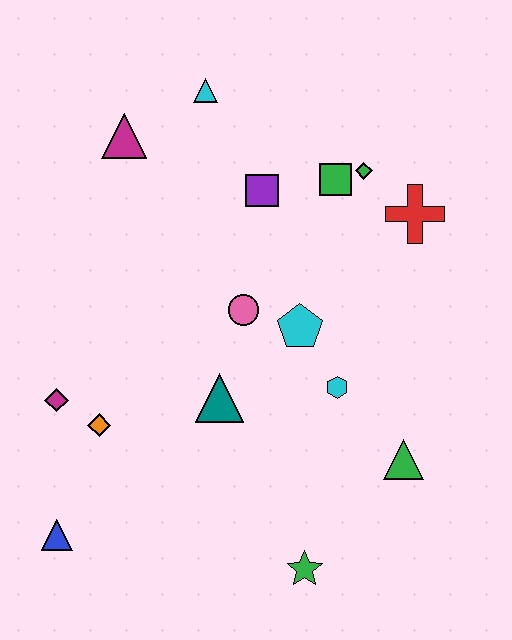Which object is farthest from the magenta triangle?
The green star is farthest from the magenta triangle.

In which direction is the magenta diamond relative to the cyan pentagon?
The magenta diamond is to the left of the cyan pentagon.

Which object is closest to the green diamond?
The green square is closest to the green diamond.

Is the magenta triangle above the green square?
Yes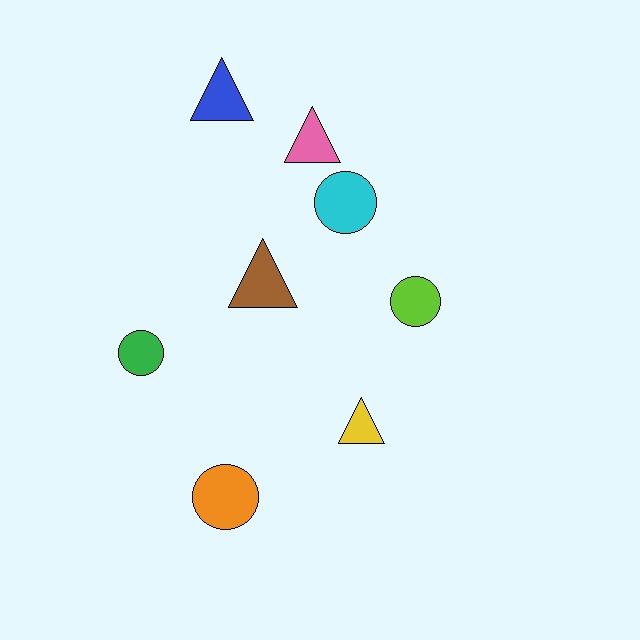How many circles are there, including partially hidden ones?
There are 4 circles.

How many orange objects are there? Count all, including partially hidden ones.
There is 1 orange object.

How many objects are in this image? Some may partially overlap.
There are 8 objects.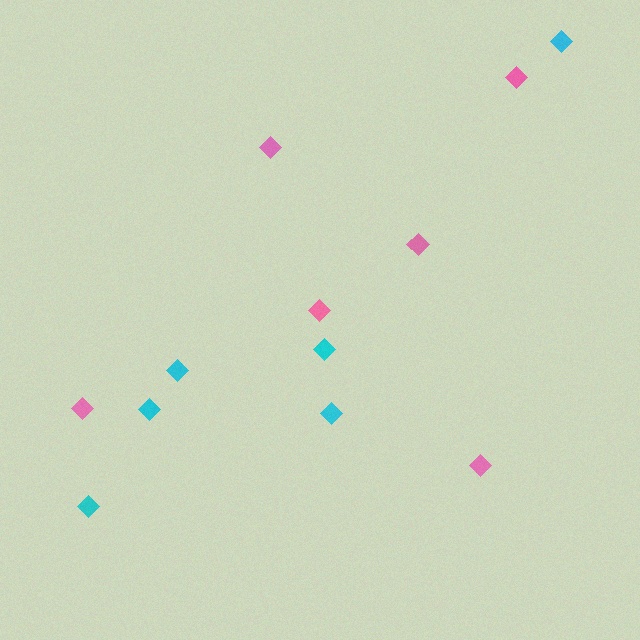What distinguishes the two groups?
There are 2 groups: one group of pink diamonds (6) and one group of cyan diamonds (6).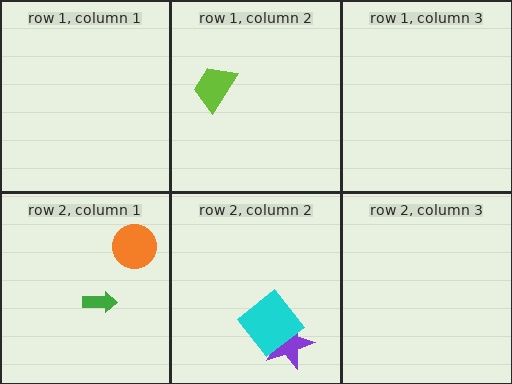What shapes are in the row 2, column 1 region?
The orange circle, the green arrow.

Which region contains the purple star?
The row 2, column 2 region.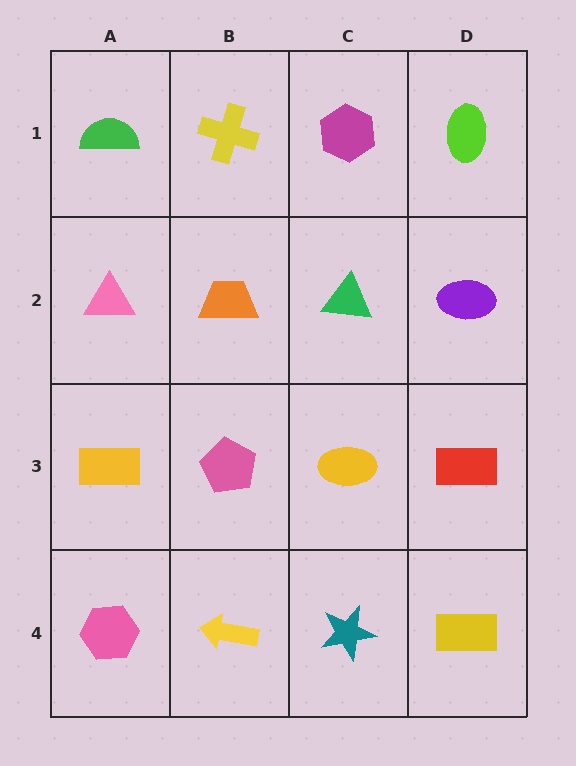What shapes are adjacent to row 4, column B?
A pink pentagon (row 3, column B), a pink hexagon (row 4, column A), a teal star (row 4, column C).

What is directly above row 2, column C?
A magenta hexagon.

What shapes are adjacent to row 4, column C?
A yellow ellipse (row 3, column C), a yellow arrow (row 4, column B), a yellow rectangle (row 4, column D).